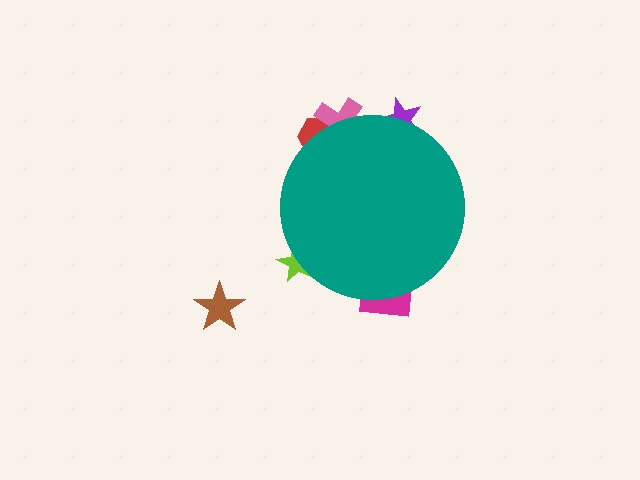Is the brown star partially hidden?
No, the brown star is fully visible.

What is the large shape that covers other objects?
A teal circle.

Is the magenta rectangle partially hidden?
Yes, the magenta rectangle is partially hidden behind the teal circle.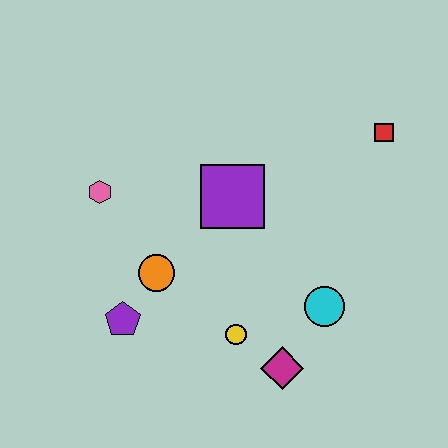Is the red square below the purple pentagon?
No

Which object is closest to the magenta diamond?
The yellow circle is closest to the magenta diamond.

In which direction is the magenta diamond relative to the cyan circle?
The magenta diamond is below the cyan circle.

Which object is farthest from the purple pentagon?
The red square is farthest from the purple pentagon.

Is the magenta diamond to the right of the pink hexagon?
Yes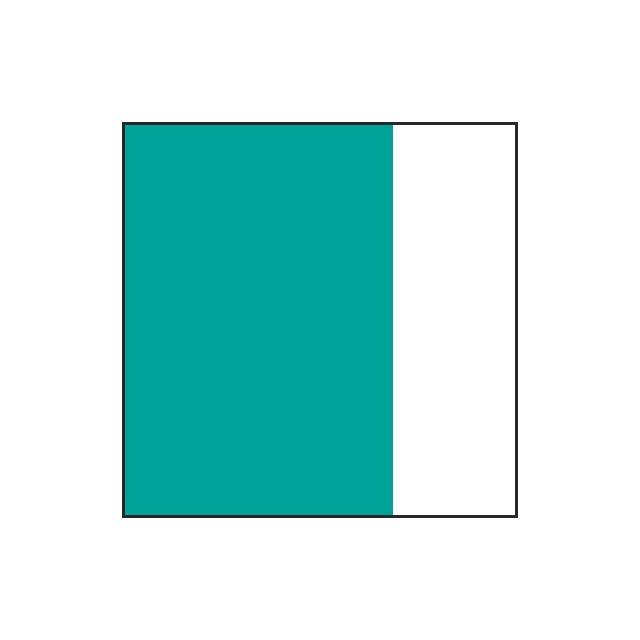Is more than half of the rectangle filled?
Yes.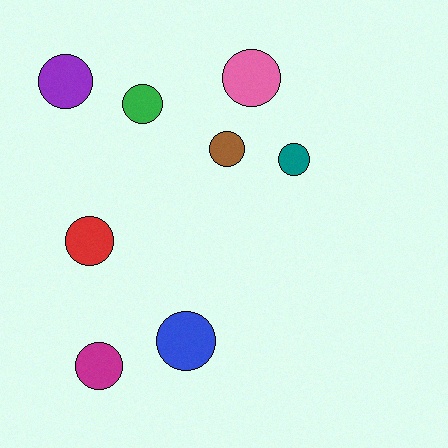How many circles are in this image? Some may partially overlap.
There are 8 circles.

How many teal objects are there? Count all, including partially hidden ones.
There is 1 teal object.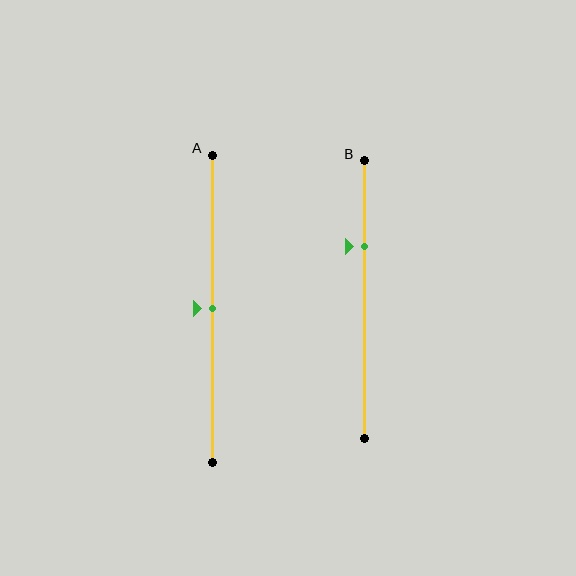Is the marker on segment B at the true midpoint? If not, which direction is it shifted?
No, the marker on segment B is shifted upward by about 19% of the segment length.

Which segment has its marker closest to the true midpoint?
Segment A has its marker closest to the true midpoint.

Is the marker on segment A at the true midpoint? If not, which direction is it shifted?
Yes, the marker on segment A is at the true midpoint.